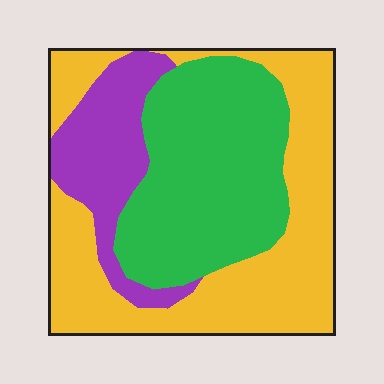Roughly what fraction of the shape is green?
Green takes up about three eighths (3/8) of the shape.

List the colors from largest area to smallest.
From largest to smallest: yellow, green, purple.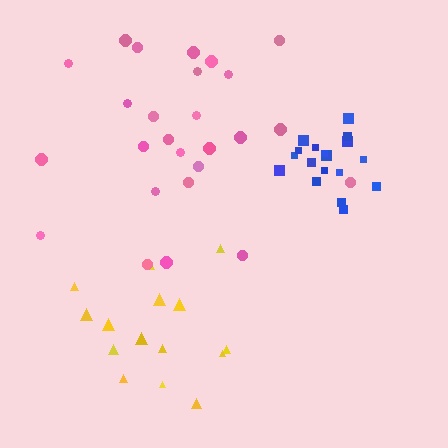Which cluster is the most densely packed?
Blue.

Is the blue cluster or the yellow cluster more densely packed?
Blue.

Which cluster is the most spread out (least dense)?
Yellow.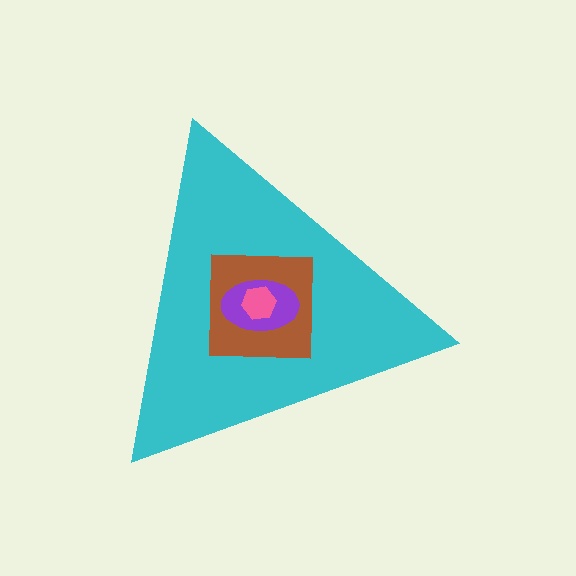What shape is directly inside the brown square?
The purple ellipse.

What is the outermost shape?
The cyan triangle.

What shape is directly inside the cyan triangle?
The brown square.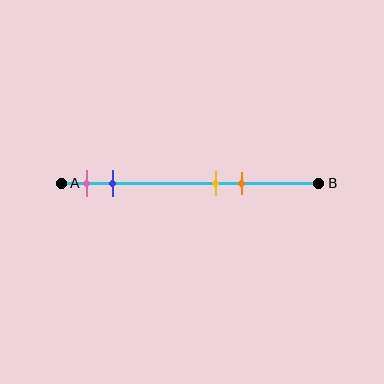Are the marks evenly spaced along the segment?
No, the marks are not evenly spaced.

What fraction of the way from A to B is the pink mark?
The pink mark is approximately 10% (0.1) of the way from A to B.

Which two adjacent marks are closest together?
The yellow and orange marks are the closest adjacent pair.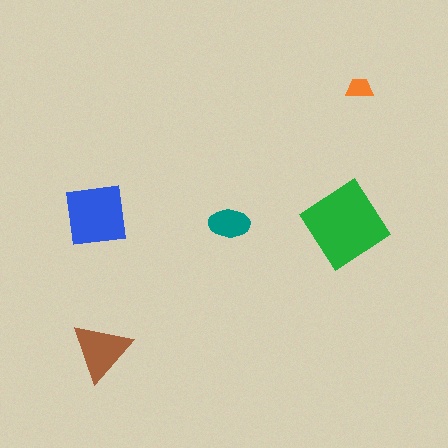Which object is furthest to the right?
The orange trapezoid is rightmost.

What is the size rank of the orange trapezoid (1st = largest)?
5th.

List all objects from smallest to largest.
The orange trapezoid, the teal ellipse, the brown triangle, the blue square, the green diamond.